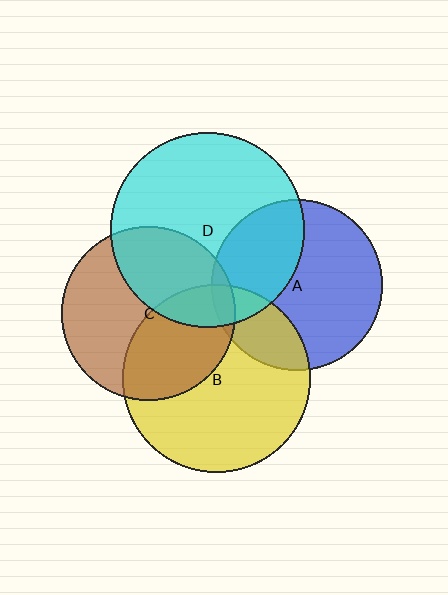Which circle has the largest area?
Circle D (cyan).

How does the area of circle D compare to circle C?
Approximately 1.2 times.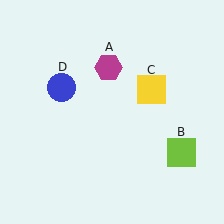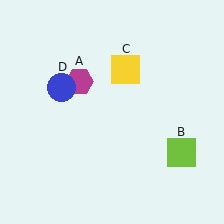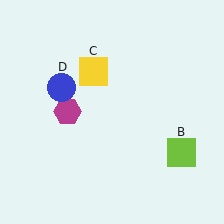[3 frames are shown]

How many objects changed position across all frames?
2 objects changed position: magenta hexagon (object A), yellow square (object C).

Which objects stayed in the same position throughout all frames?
Lime square (object B) and blue circle (object D) remained stationary.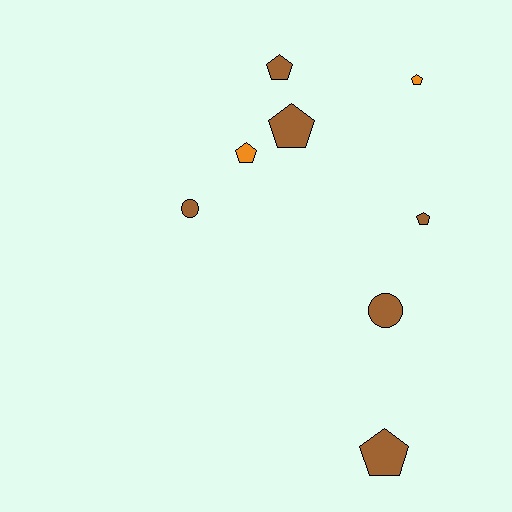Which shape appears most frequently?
Pentagon, with 6 objects.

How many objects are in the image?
There are 8 objects.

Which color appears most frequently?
Brown, with 6 objects.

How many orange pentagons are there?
There are 2 orange pentagons.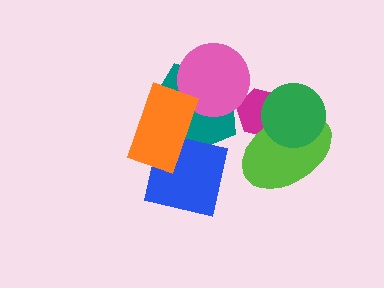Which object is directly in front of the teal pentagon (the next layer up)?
The pink circle is directly in front of the teal pentagon.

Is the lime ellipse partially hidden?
Yes, it is partially covered by another shape.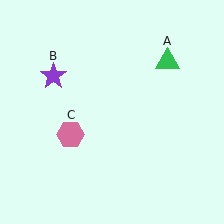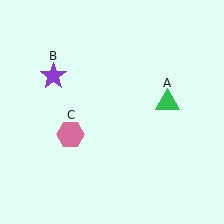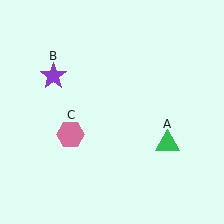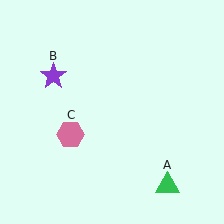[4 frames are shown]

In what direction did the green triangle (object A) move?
The green triangle (object A) moved down.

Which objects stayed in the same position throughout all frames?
Purple star (object B) and pink hexagon (object C) remained stationary.